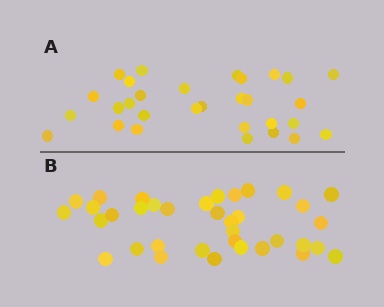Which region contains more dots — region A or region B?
Region B (the bottom region) has more dots.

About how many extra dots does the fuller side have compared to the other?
Region B has about 6 more dots than region A.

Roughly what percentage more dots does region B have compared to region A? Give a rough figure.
About 20% more.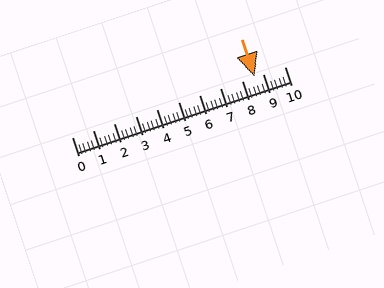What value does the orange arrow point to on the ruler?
The orange arrow points to approximately 8.6.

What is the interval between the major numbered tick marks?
The major tick marks are spaced 1 units apart.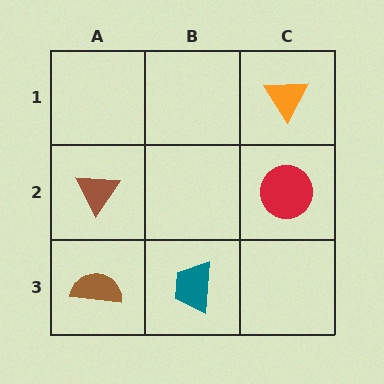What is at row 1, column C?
An orange triangle.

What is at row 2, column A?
A brown triangle.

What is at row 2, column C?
A red circle.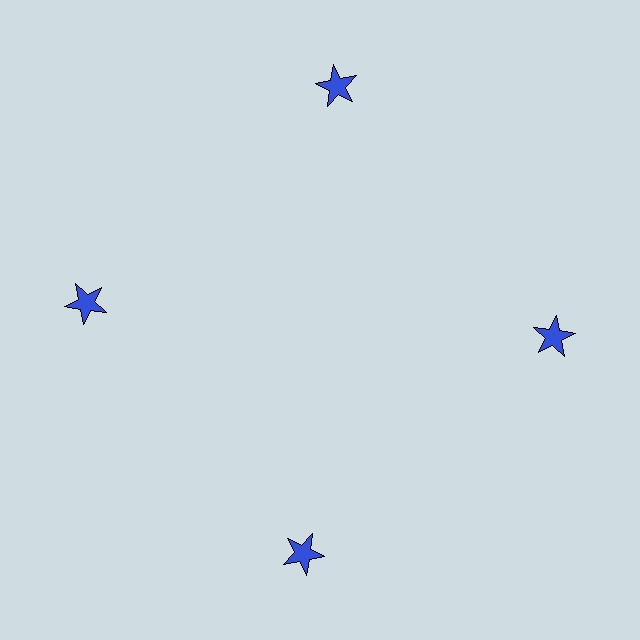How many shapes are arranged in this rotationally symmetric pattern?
There are 4 shapes, arranged in 4 groups of 1.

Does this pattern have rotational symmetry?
Yes, this pattern has 4-fold rotational symmetry. It looks the same after rotating 90 degrees around the center.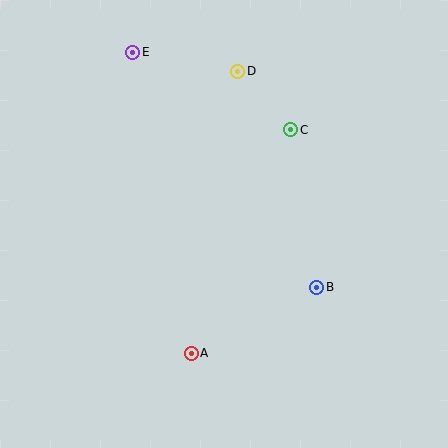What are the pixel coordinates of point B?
Point B is at (317, 287).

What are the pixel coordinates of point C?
Point C is at (291, 130).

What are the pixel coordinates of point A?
Point A is at (191, 353).